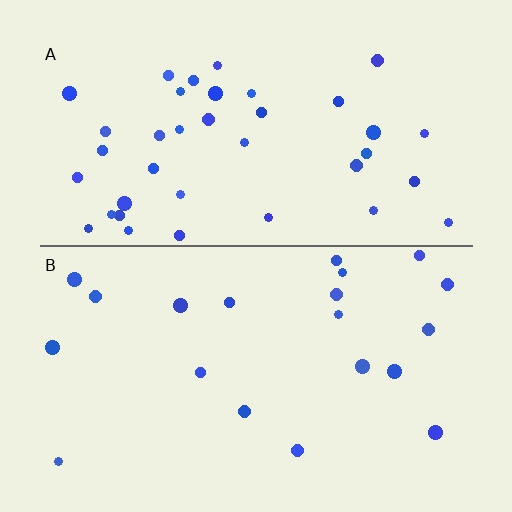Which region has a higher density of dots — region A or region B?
A (the top).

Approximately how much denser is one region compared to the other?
Approximately 1.9× — region A over region B.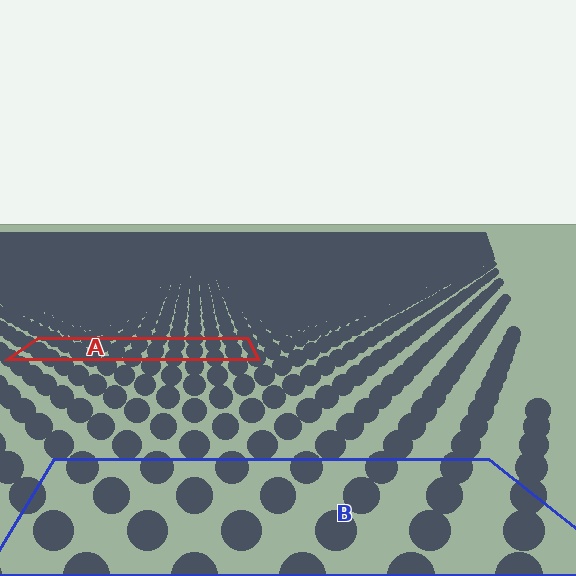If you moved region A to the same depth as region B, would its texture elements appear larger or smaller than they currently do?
They would appear larger. At a closer depth, the same texture elements are projected at a bigger on-screen size.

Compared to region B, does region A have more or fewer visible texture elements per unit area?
Region A has more texture elements per unit area — they are packed more densely because it is farther away.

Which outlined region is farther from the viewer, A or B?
Region A is farther from the viewer — the texture elements inside it appear smaller and more densely packed.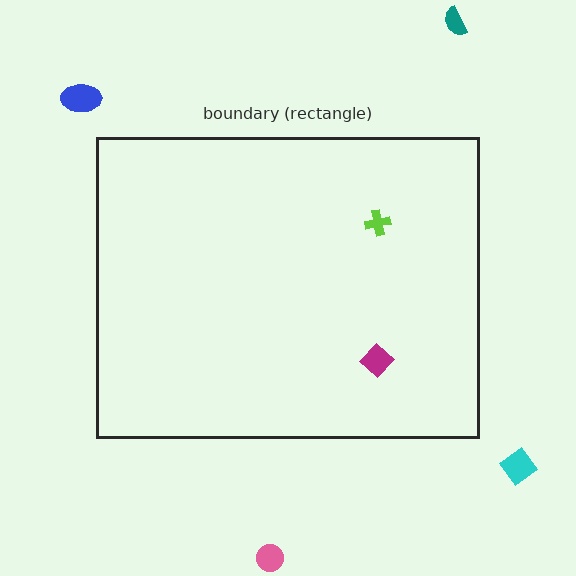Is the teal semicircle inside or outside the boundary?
Outside.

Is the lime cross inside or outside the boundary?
Inside.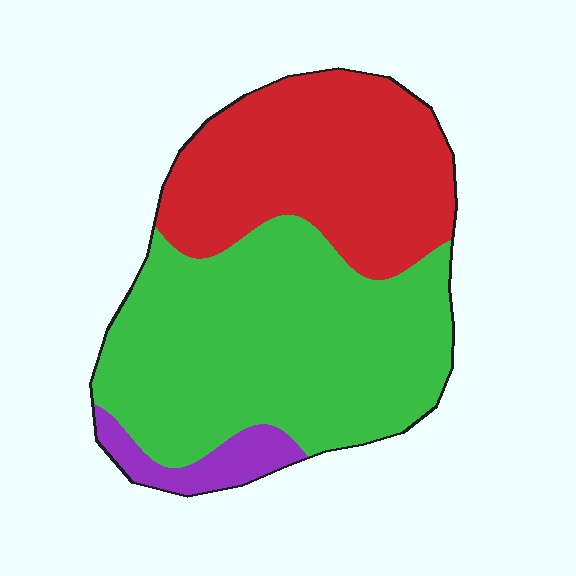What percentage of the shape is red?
Red covers 38% of the shape.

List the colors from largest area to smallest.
From largest to smallest: green, red, purple.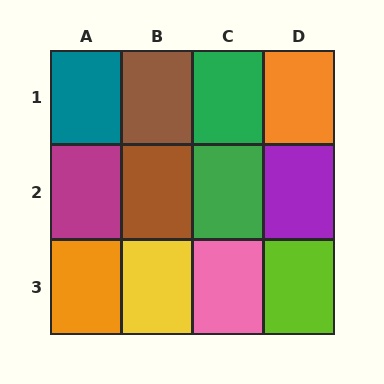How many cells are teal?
1 cell is teal.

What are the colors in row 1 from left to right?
Teal, brown, green, orange.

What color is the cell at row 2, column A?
Magenta.